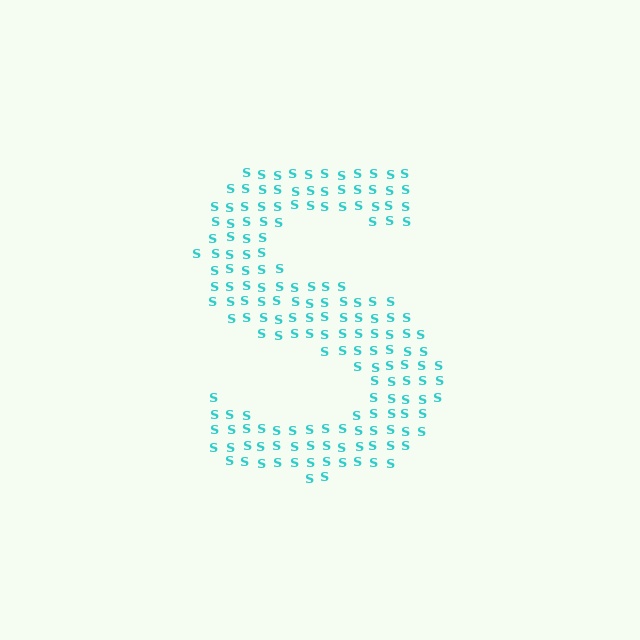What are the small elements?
The small elements are letter S's.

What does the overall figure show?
The overall figure shows the letter S.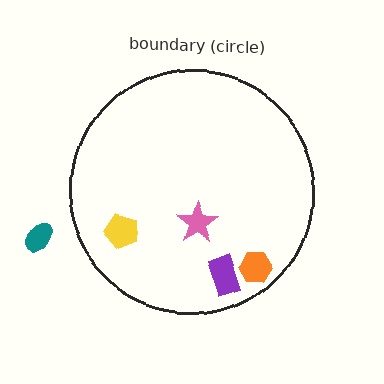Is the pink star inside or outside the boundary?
Inside.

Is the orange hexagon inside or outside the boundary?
Inside.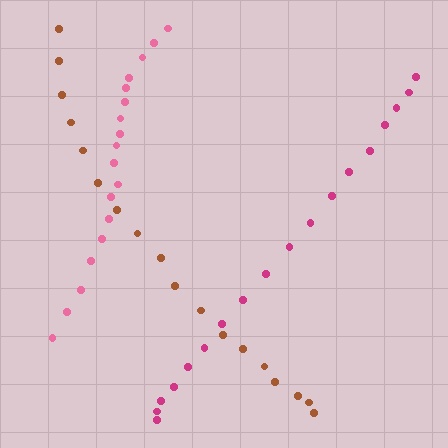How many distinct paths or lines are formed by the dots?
There are 3 distinct paths.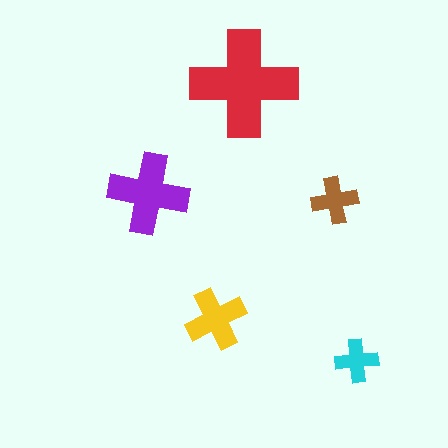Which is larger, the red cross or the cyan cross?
The red one.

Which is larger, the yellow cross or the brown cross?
The yellow one.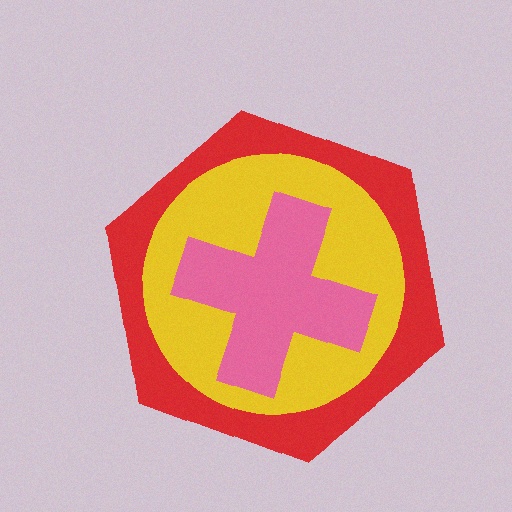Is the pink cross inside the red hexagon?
Yes.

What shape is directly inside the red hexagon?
The yellow circle.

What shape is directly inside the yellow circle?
The pink cross.